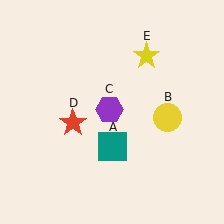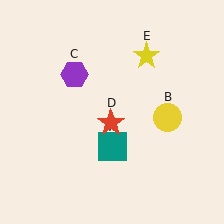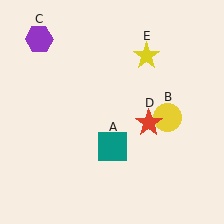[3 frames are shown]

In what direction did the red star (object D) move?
The red star (object D) moved right.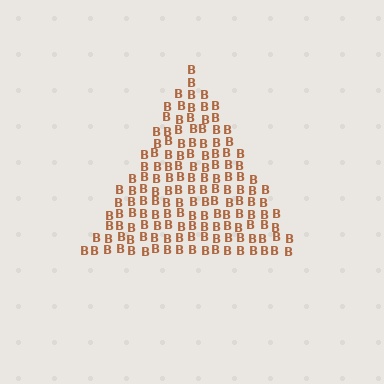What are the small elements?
The small elements are letter B's.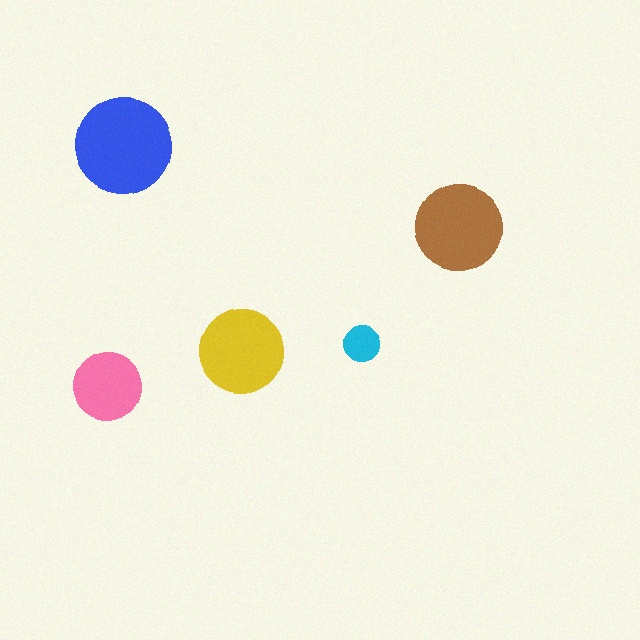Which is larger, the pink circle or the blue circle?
The blue one.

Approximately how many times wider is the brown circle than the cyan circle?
About 2.5 times wider.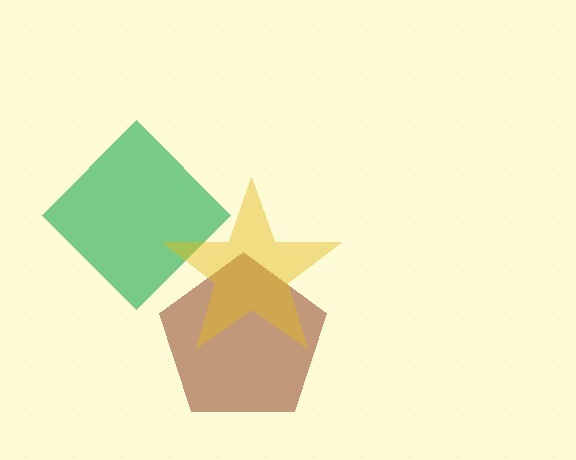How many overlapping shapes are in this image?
There are 3 overlapping shapes in the image.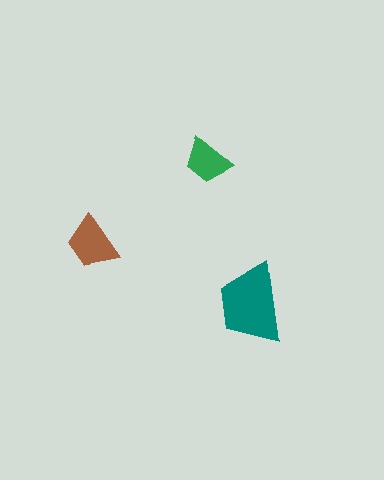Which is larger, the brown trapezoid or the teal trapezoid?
The teal one.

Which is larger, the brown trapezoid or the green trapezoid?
The brown one.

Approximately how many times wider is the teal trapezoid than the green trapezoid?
About 1.5 times wider.